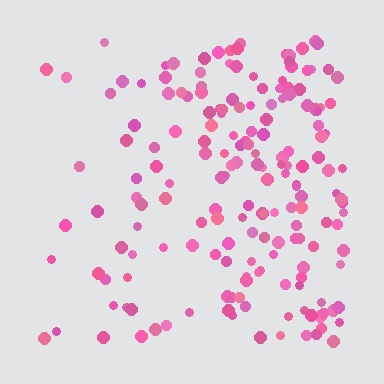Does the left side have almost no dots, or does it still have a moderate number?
Still a moderate number, just noticeably fewer than the right.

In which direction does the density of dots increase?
From left to right, with the right side densest.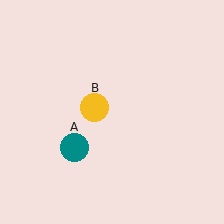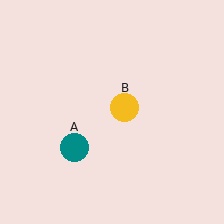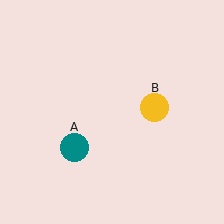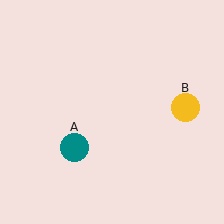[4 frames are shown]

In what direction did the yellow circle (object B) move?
The yellow circle (object B) moved right.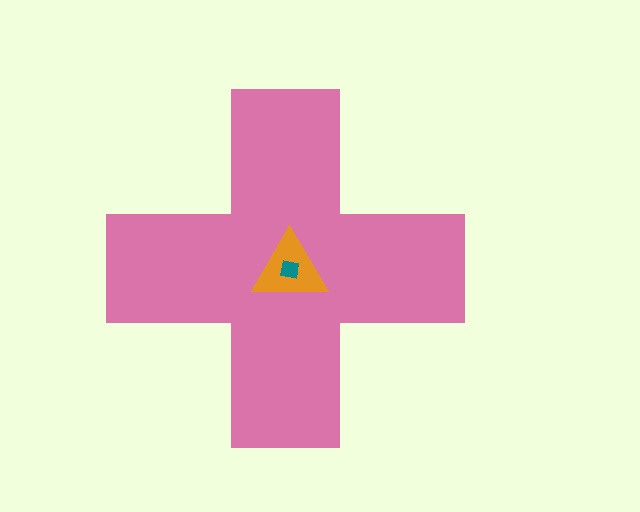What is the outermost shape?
The pink cross.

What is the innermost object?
The teal square.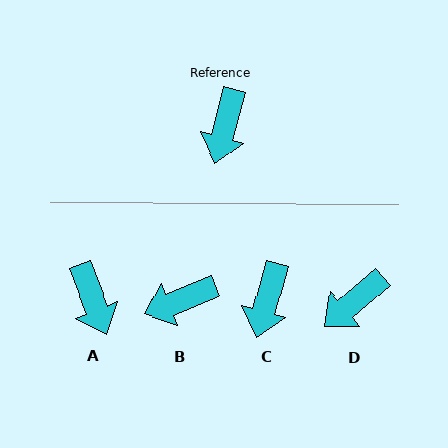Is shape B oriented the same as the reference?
No, it is off by about 53 degrees.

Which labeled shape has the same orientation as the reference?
C.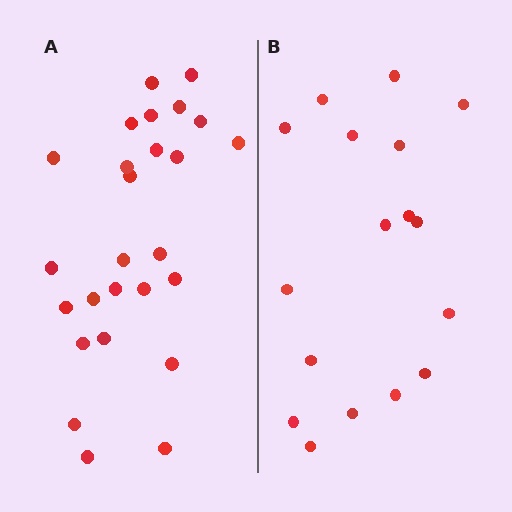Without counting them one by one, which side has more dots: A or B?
Region A (the left region) has more dots.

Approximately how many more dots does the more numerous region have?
Region A has roughly 8 or so more dots than region B.